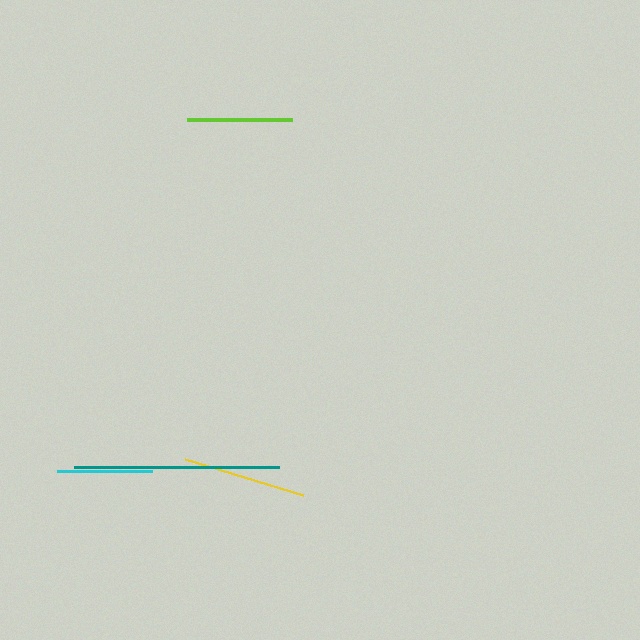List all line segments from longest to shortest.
From longest to shortest: teal, yellow, lime, cyan.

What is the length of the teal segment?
The teal segment is approximately 206 pixels long.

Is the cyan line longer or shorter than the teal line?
The teal line is longer than the cyan line.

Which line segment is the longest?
The teal line is the longest at approximately 206 pixels.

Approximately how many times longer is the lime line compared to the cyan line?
The lime line is approximately 1.1 times the length of the cyan line.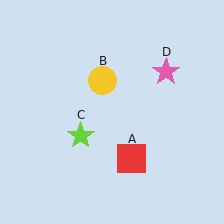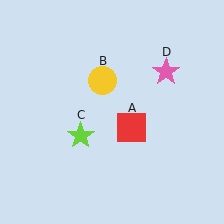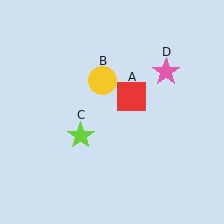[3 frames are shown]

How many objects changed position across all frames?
1 object changed position: red square (object A).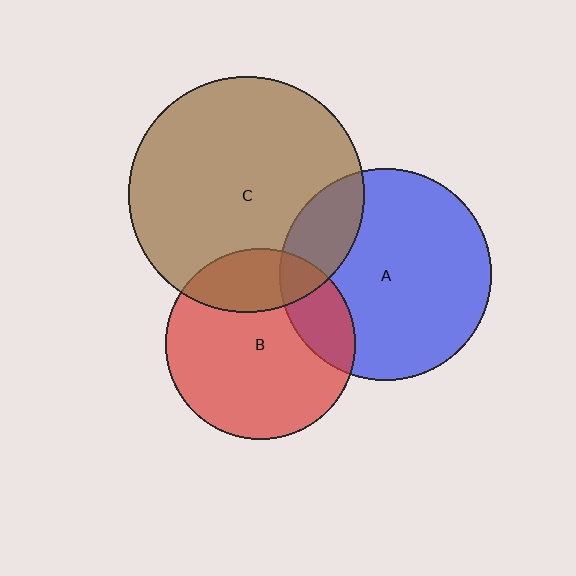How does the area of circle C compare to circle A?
Approximately 1.2 times.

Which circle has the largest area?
Circle C (brown).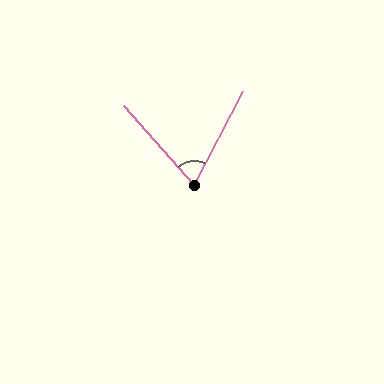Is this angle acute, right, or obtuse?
It is acute.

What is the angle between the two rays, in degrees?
Approximately 69 degrees.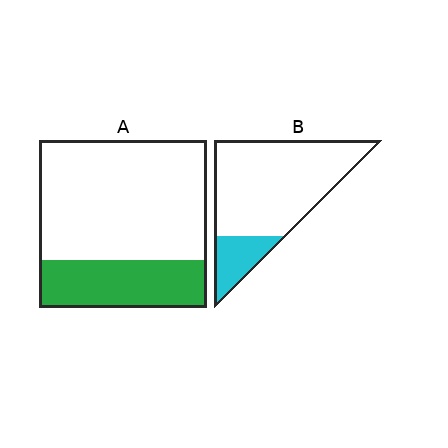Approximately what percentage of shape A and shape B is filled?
A is approximately 30% and B is approximately 20%.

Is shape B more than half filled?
No.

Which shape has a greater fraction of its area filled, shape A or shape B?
Shape A.